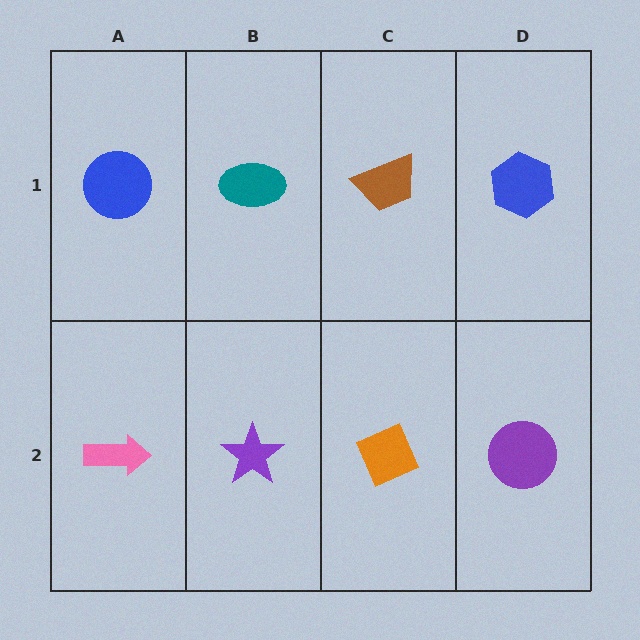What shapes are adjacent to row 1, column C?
An orange diamond (row 2, column C), a teal ellipse (row 1, column B), a blue hexagon (row 1, column D).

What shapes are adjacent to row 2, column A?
A blue circle (row 1, column A), a purple star (row 2, column B).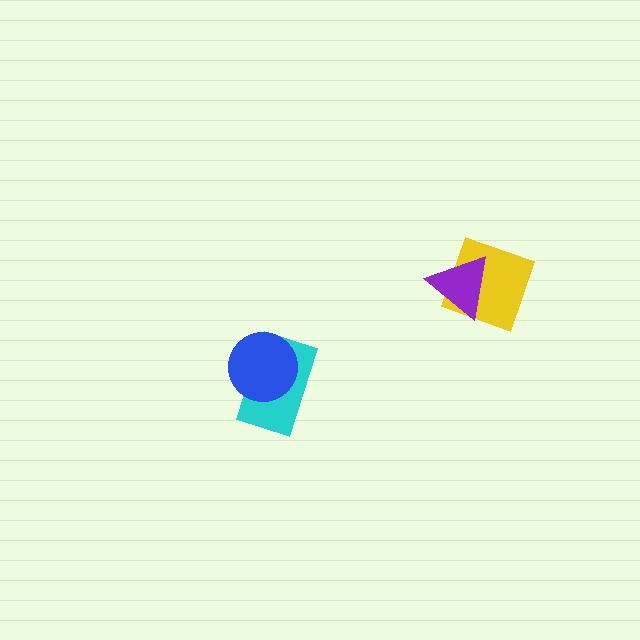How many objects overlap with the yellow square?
1 object overlaps with the yellow square.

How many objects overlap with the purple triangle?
1 object overlaps with the purple triangle.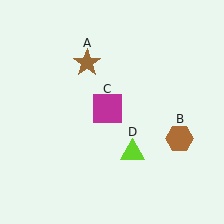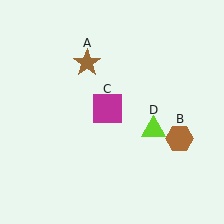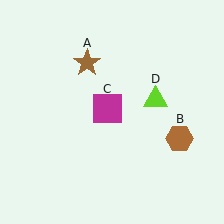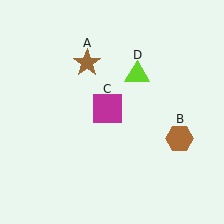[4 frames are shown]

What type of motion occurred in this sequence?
The lime triangle (object D) rotated counterclockwise around the center of the scene.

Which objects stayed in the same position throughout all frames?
Brown star (object A) and brown hexagon (object B) and magenta square (object C) remained stationary.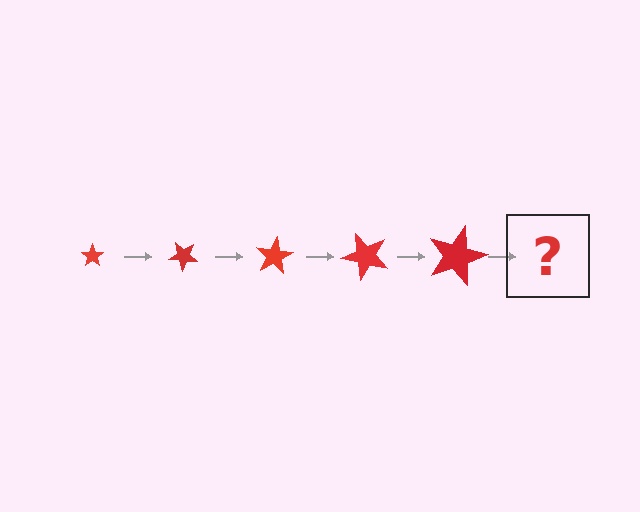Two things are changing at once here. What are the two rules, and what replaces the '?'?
The two rules are that the star grows larger each step and it rotates 40 degrees each step. The '?' should be a star, larger than the previous one and rotated 200 degrees from the start.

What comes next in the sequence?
The next element should be a star, larger than the previous one and rotated 200 degrees from the start.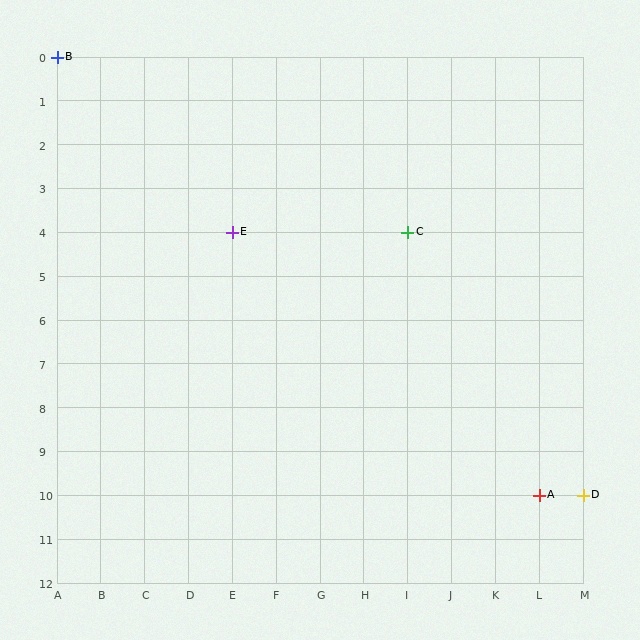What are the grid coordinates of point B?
Point B is at grid coordinates (A, 0).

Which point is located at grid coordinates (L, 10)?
Point A is at (L, 10).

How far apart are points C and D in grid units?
Points C and D are 4 columns and 6 rows apart (about 7.2 grid units diagonally).